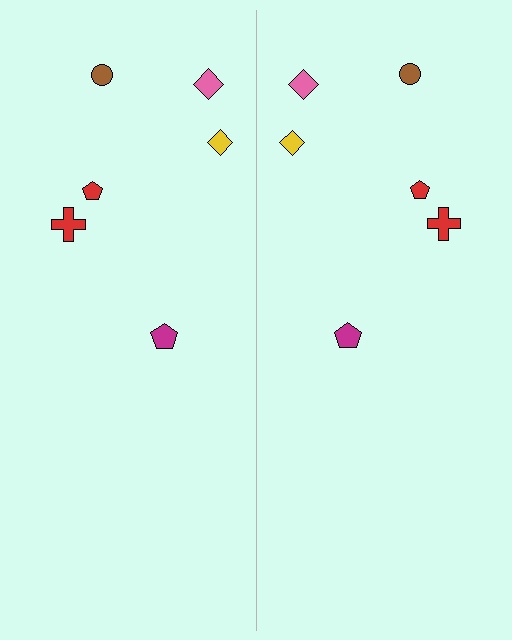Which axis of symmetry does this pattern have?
The pattern has a vertical axis of symmetry running through the center of the image.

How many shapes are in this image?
There are 12 shapes in this image.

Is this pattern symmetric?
Yes, this pattern has bilateral (reflection) symmetry.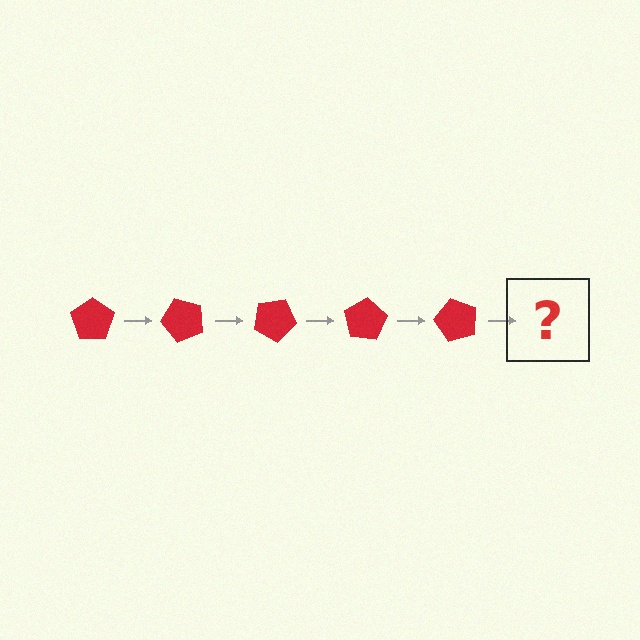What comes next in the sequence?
The next element should be a red pentagon rotated 250 degrees.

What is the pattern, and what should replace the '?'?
The pattern is that the pentagon rotates 50 degrees each step. The '?' should be a red pentagon rotated 250 degrees.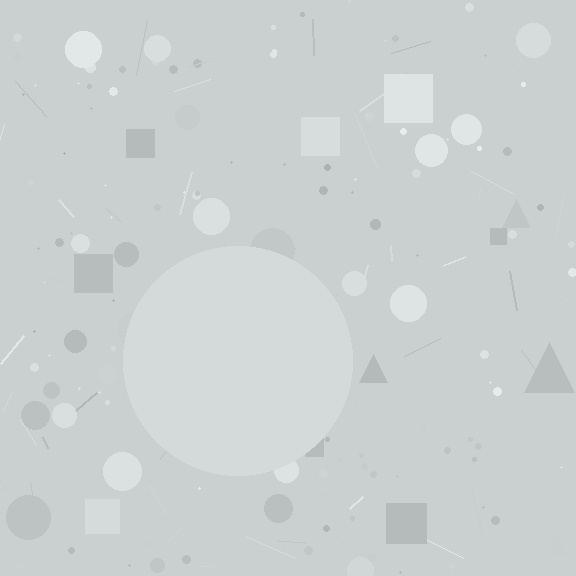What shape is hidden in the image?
A circle is hidden in the image.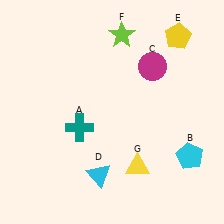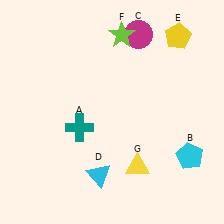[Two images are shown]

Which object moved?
The magenta circle (C) moved up.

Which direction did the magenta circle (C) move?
The magenta circle (C) moved up.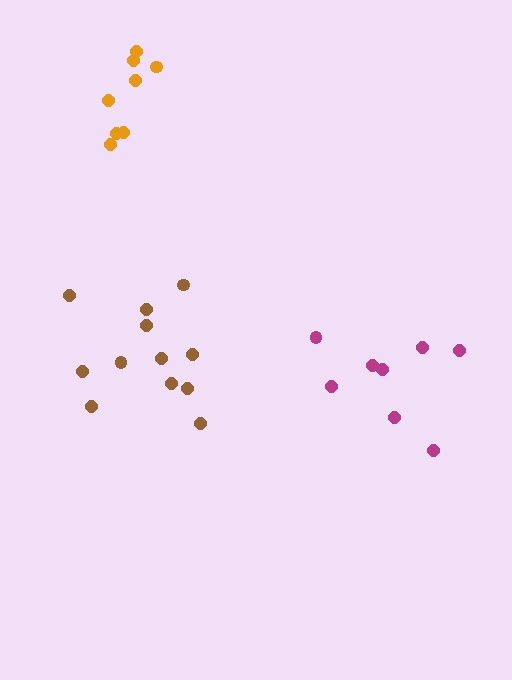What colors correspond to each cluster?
The clusters are colored: orange, brown, magenta.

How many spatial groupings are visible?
There are 3 spatial groupings.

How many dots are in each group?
Group 1: 8 dots, Group 2: 12 dots, Group 3: 8 dots (28 total).